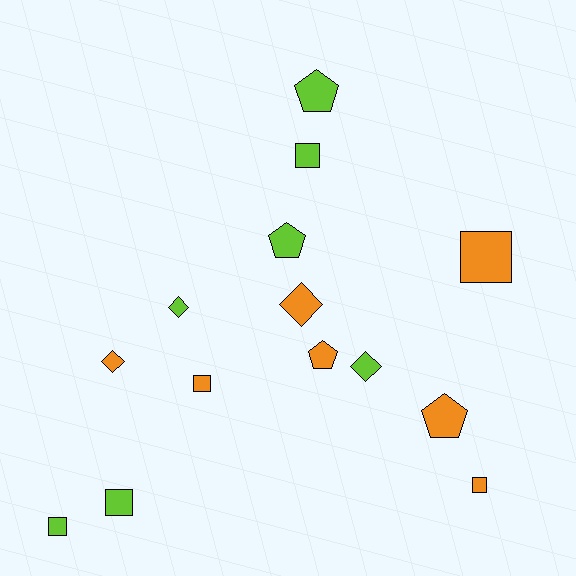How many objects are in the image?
There are 14 objects.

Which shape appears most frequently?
Square, with 6 objects.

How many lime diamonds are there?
There are 2 lime diamonds.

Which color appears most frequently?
Lime, with 7 objects.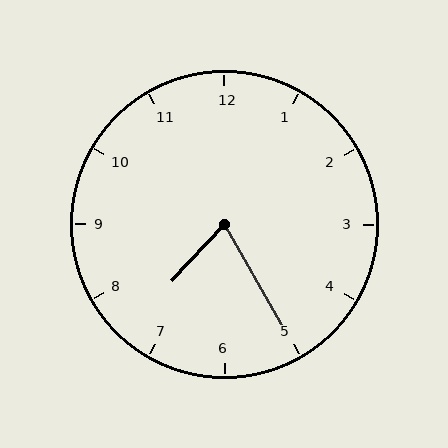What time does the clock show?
7:25.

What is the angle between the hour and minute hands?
Approximately 72 degrees.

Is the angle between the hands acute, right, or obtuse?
It is acute.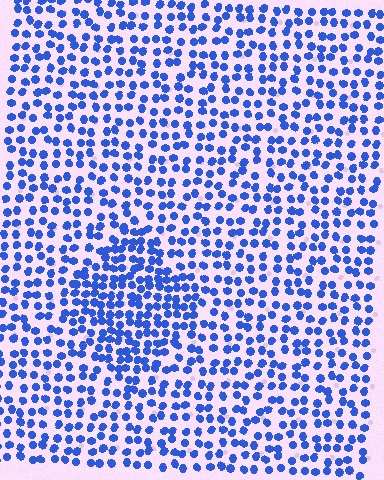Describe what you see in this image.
The image contains small blue elements arranged at two different densities. A diamond-shaped region is visible where the elements are more densely packed than the surrounding area.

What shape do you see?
I see a diamond.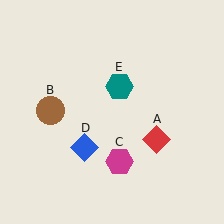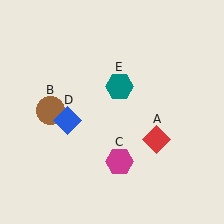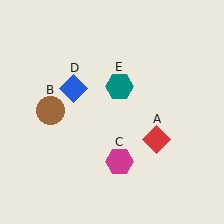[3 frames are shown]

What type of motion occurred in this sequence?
The blue diamond (object D) rotated clockwise around the center of the scene.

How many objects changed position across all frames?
1 object changed position: blue diamond (object D).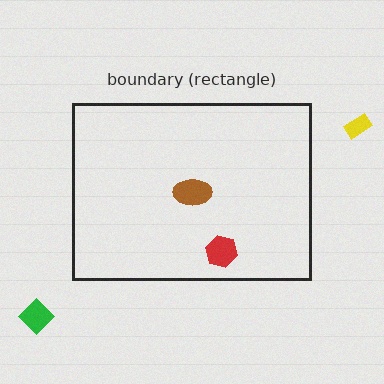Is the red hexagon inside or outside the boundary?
Inside.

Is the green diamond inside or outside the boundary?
Outside.